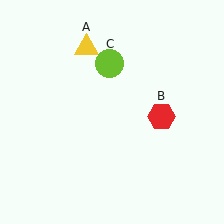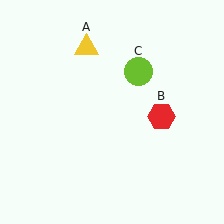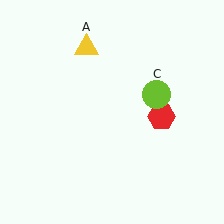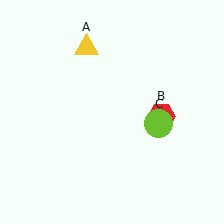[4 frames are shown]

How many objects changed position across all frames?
1 object changed position: lime circle (object C).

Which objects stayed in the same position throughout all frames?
Yellow triangle (object A) and red hexagon (object B) remained stationary.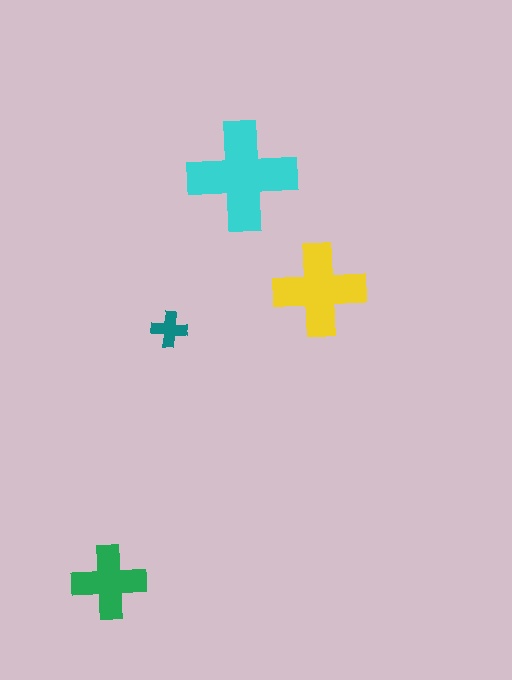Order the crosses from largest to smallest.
the cyan one, the yellow one, the green one, the teal one.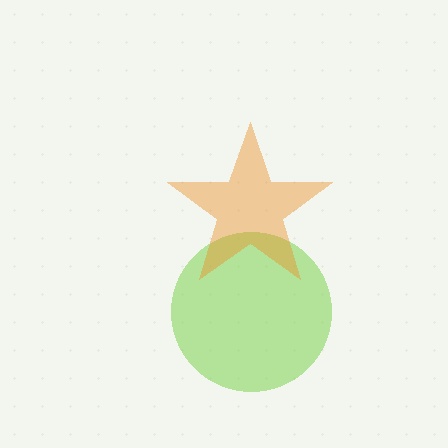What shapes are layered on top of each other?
The layered shapes are: a lime circle, an orange star.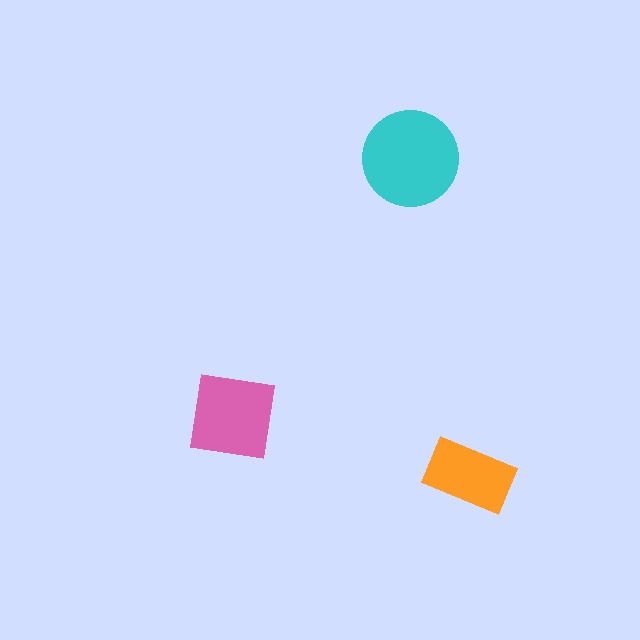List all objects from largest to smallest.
The cyan circle, the pink square, the orange rectangle.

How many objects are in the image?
There are 3 objects in the image.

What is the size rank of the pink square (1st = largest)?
2nd.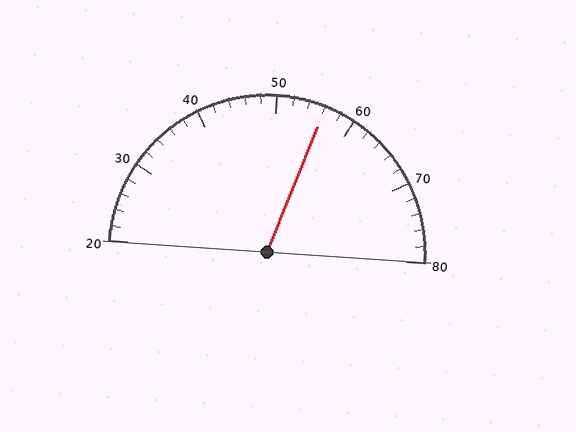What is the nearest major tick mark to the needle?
The nearest major tick mark is 60.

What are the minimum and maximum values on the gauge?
The gauge ranges from 20 to 80.